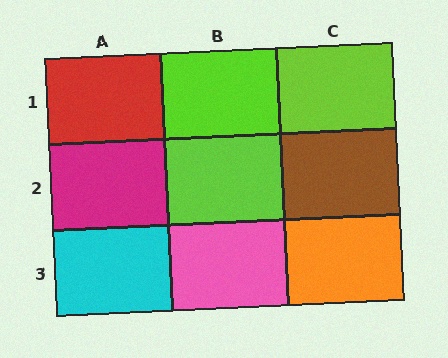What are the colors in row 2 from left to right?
Magenta, lime, brown.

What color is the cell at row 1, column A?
Red.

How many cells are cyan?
1 cell is cyan.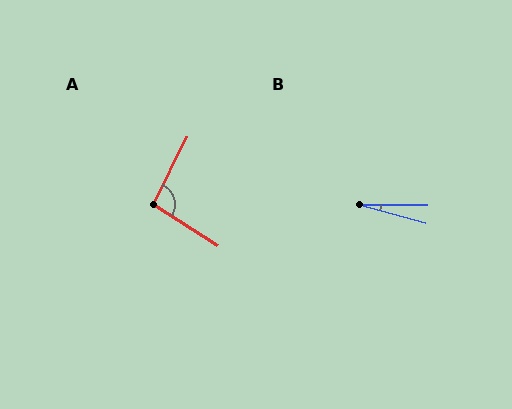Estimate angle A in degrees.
Approximately 97 degrees.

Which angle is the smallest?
B, at approximately 15 degrees.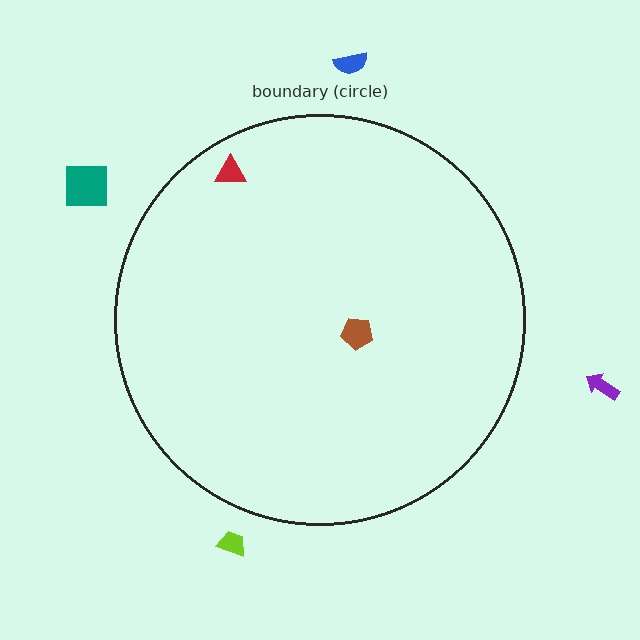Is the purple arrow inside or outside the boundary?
Outside.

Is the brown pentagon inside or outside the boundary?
Inside.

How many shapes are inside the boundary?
2 inside, 4 outside.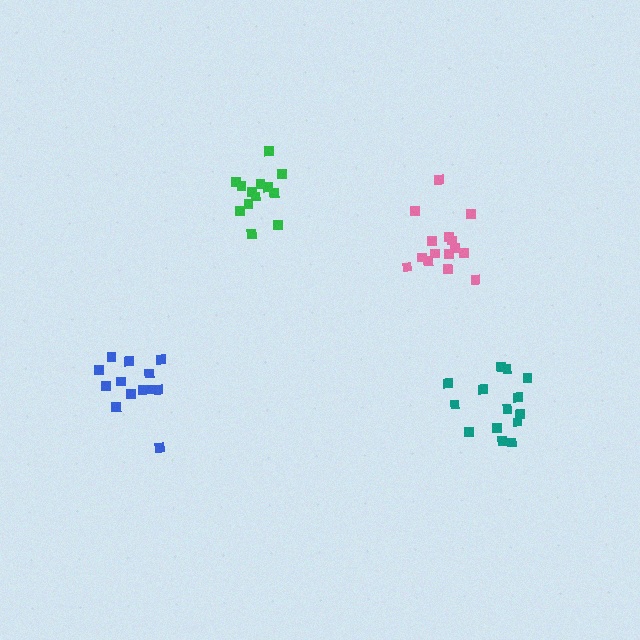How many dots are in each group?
Group 1: 13 dots, Group 2: 15 dots, Group 3: 14 dots, Group 4: 13 dots (55 total).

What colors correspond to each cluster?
The clusters are colored: green, pink, teal, blue.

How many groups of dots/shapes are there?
There are 4 groups.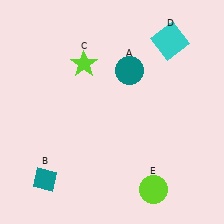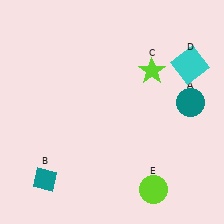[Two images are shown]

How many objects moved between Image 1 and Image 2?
3 objects moved between the two images.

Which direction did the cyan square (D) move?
The cyan square (D) moved down.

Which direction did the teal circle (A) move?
The teal circle (A) moved right.